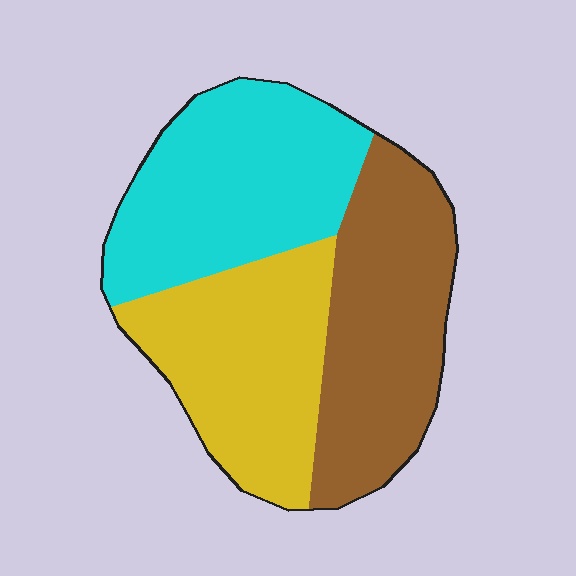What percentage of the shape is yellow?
Yellow covers 32% of the shape.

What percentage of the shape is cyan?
Cyan covers 35% of the shape.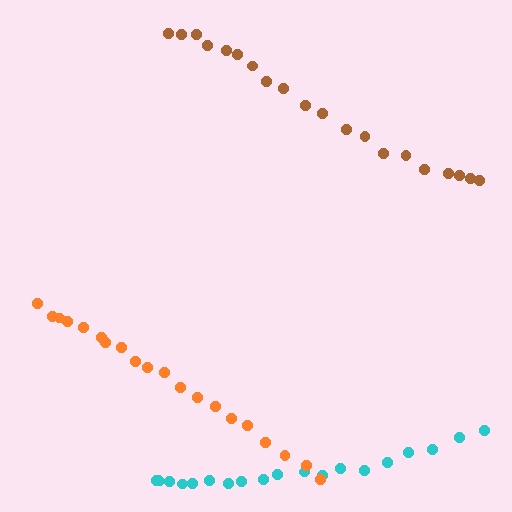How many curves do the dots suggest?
There are 3 distinct paths.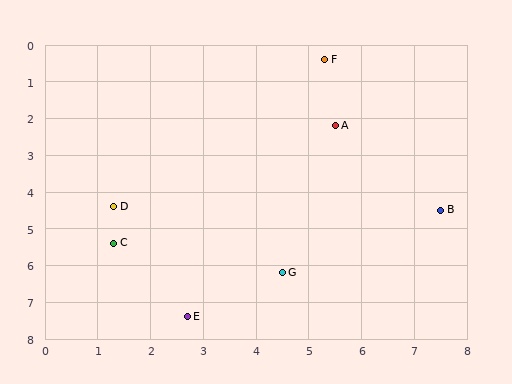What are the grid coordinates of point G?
Point G is at approximately (4.5, 6.2).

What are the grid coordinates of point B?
Point B is at approximately (7.5, 4.5).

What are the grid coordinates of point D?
Point D is at approximately (1.3, 4.4).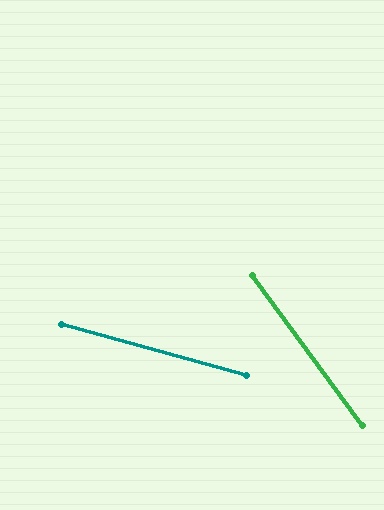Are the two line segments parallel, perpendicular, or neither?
Neither parallel nor perpendicular — they differ by about 38°.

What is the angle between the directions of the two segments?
Approximately 38 degrees.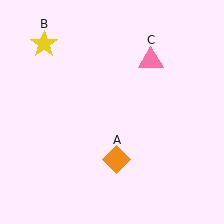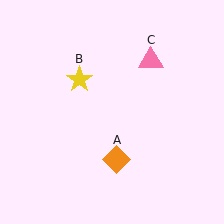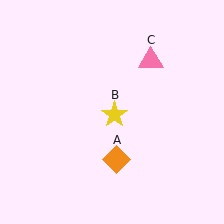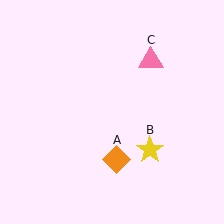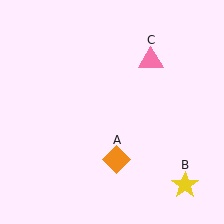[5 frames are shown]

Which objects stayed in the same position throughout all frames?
Orange diamond (object A) and pink triangle (object C) remained stationary.